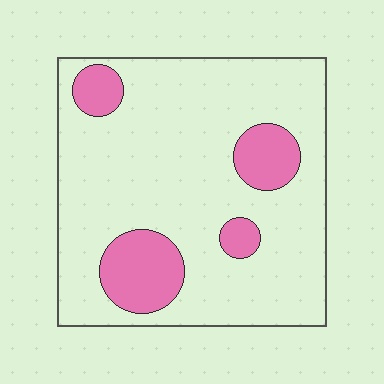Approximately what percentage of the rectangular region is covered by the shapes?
Approximately 20%.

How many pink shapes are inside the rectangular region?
4.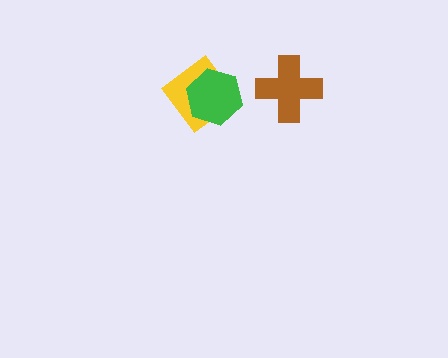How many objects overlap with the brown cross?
0 objects overlap with the brown cross.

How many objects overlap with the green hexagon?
1 object overlaps with the green hexagon.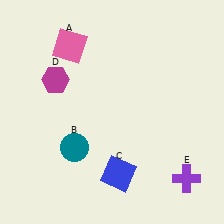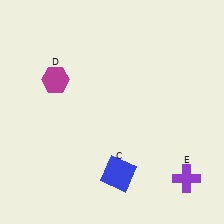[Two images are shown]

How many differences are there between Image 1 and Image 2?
There are 2 differences between the two images.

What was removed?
The teal circle (B), the pink square (A) were removed in Image 2.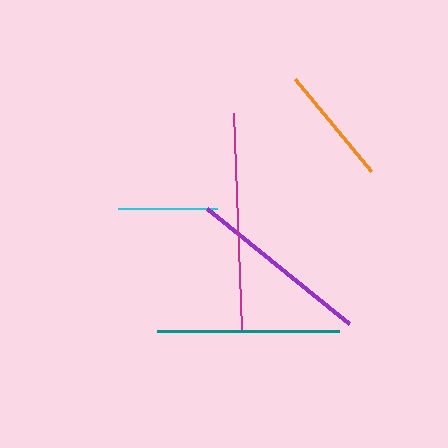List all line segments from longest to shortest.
From longest to shortest: magenta, purple, teal, orange, cyan.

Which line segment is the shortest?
The cyan line is the shortest at approximately 99 pixels.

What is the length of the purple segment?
The purple segment is approximately 183 pixels long.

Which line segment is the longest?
The magenta line is the longest at approximately 217 pixels.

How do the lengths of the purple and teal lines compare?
The purple and teal lines are approximately the same length.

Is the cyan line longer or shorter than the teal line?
The teal line is longer than the cyan line.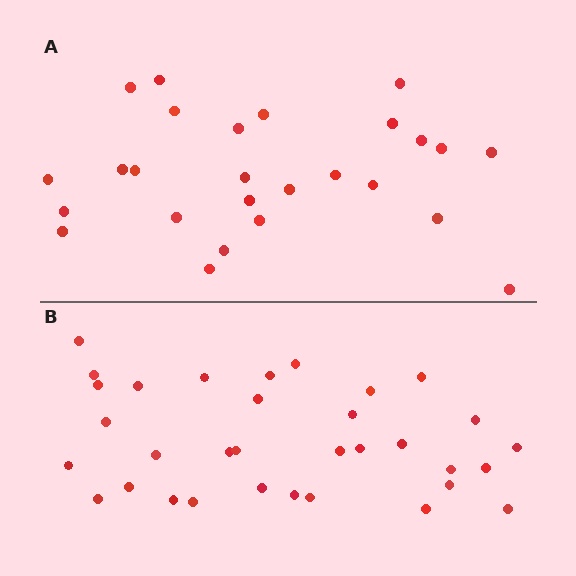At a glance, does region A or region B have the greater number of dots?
Region B (the bottom region) has more dots.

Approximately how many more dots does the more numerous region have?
Region B has roughly 8 or so more dots than region A.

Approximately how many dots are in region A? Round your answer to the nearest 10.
About 30 dots. (The exact count is 26, which rounds to 30.)